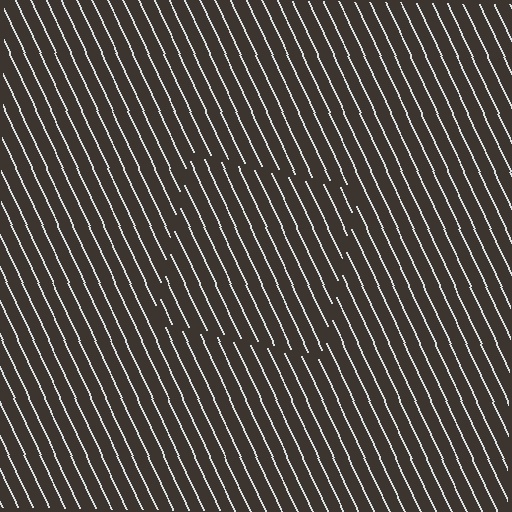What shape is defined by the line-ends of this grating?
An illusory square. The interior of the shape contains the same grating, shifted by half a period — the contour is defined by the phase discontinuity where line-ends from the inner and outer gratings abut.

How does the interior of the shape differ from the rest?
The interior of the shape contains the same grating, shifted by half a period — the contour is defined by the phase discontinuity where line-ends from the inner and outer gratings abut.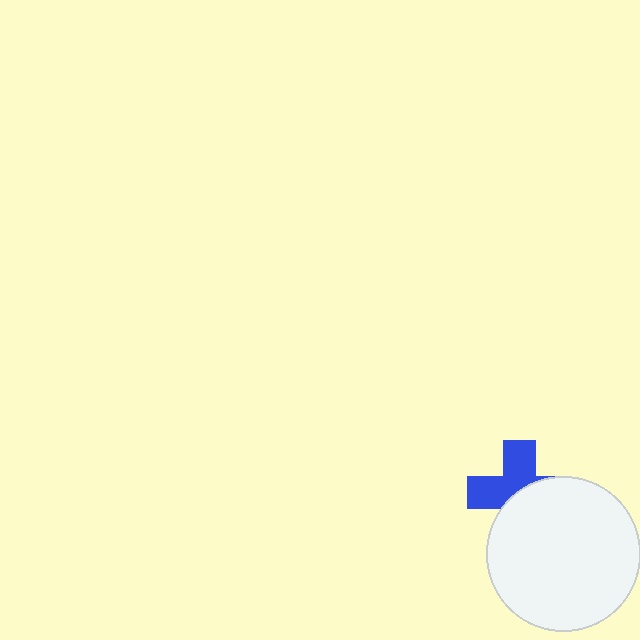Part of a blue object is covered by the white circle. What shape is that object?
It is a cross.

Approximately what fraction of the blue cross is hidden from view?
Roughly 50% of the blue cross is hidden behind the white circle.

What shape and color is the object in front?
The object in front is a white circle.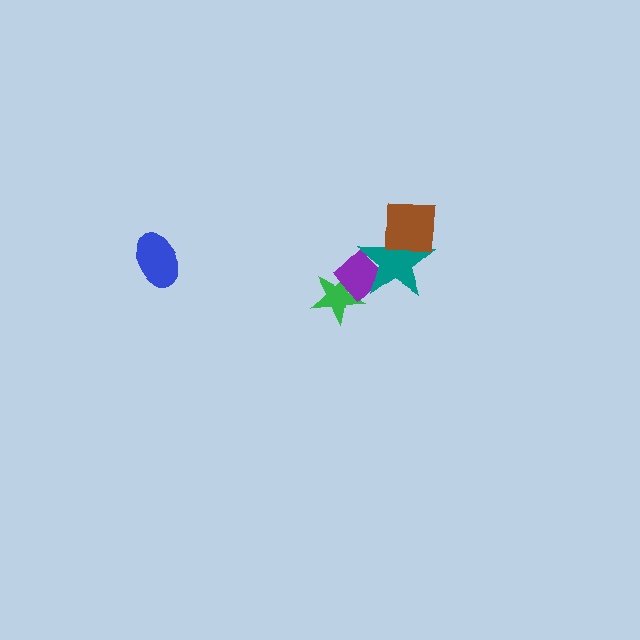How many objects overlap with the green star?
1 object overlaps with the green star.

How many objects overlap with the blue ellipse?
0 objects overlap with the blue ellipse.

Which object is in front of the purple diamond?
The teal star is in front of the purple diamond.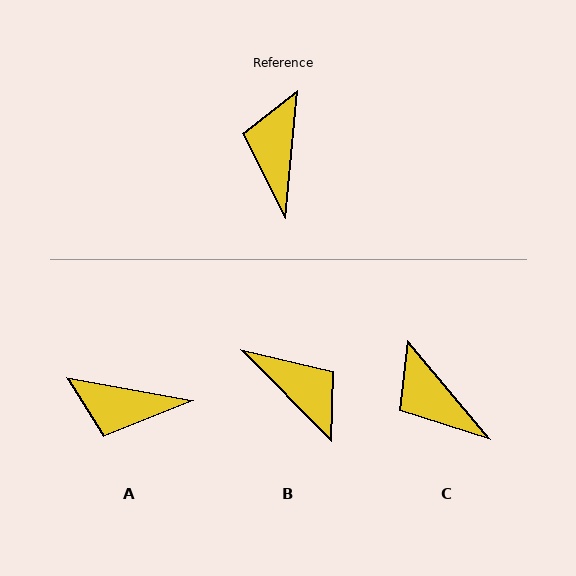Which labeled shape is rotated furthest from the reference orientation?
B, about 130 degrees away.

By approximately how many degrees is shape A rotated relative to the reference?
Approximately 85 degrees counter-clockwise.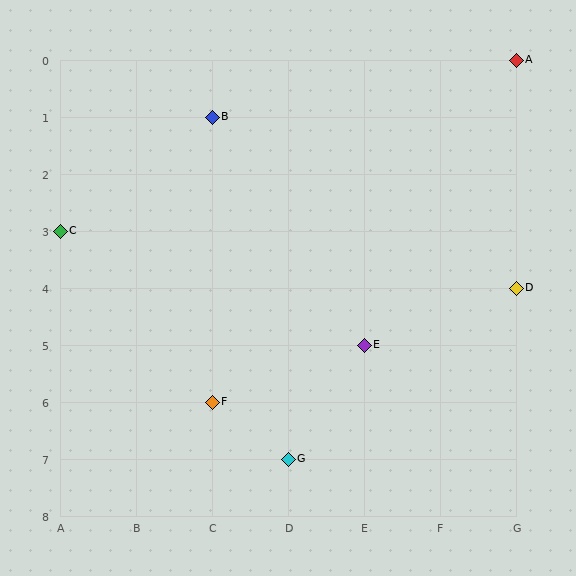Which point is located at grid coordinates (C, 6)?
Point F is at (C, 6).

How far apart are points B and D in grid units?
Points B and D are 4 columns and 3 rows apart (about 5.0 grid units diagonally).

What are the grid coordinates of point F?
Point F is at grid coordinates (C, 6).